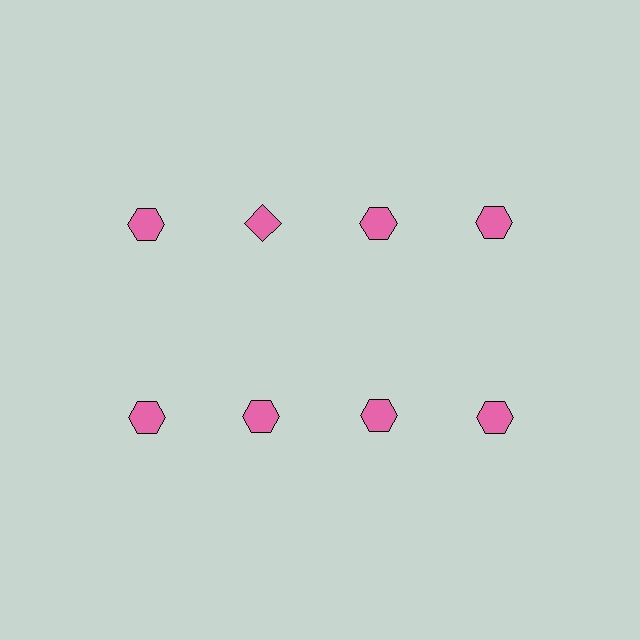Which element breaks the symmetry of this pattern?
The pink diamond in the top row, second from left column breaks the symmetry. All other shapes are pink hexagons.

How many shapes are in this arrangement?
There are 8 shapes arranged in a grid pattern.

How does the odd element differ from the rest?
It has a different shape: diamond instead of hexagon.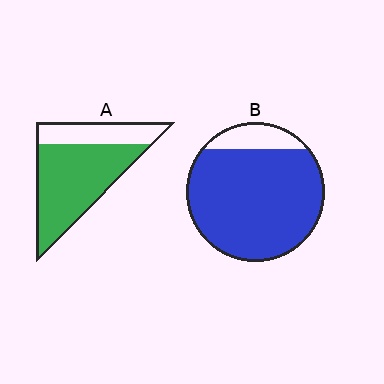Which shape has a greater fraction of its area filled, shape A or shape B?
Shape B.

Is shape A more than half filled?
Yes.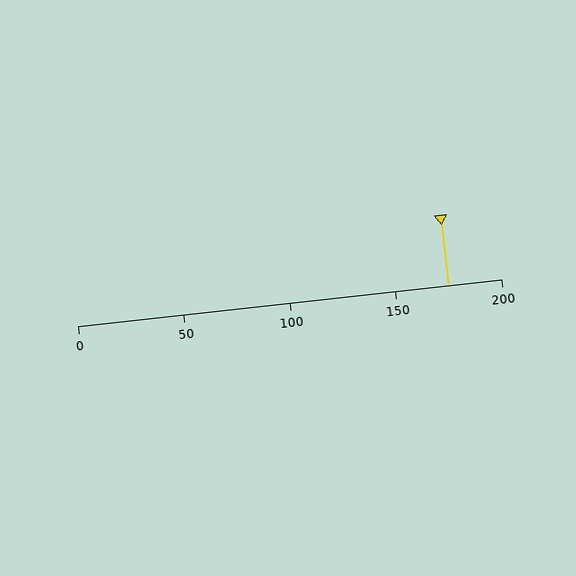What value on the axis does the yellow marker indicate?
The marker indicates approximately 175.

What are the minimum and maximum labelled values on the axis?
The axis runs from 0 to 200.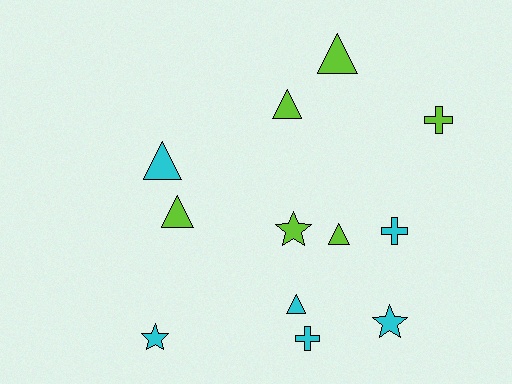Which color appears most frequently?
Lime, with 6 objects.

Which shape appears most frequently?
Triangle, with 6 objects.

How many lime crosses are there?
There is 1 lime cross.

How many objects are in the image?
There are 12 objects.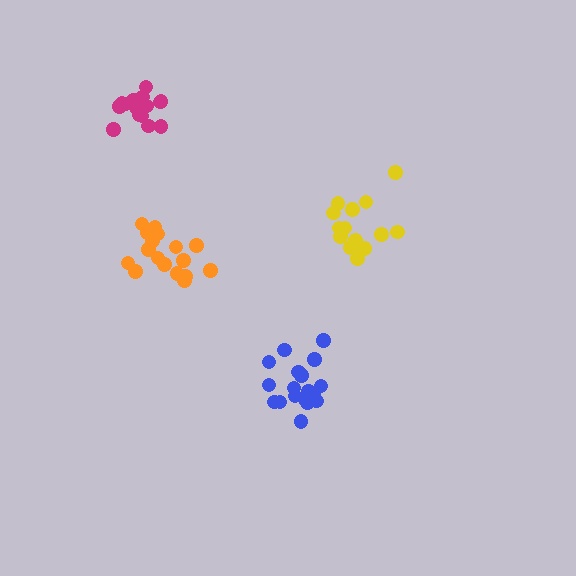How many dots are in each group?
Group 1: 14 dots, Group 2: 17 dots, Group 3: 18 dots, Group 4: 16 dots (65 total).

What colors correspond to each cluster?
The clusters are colored: yellow, orange, blue, magenta.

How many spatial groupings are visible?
There are 4 spatial groupings.